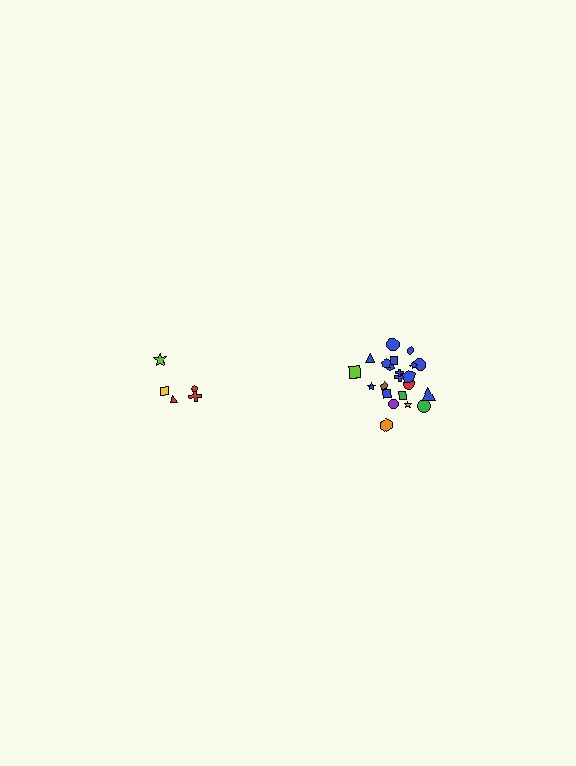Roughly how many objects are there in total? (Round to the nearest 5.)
Roughly 25 objects in total.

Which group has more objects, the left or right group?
The right group.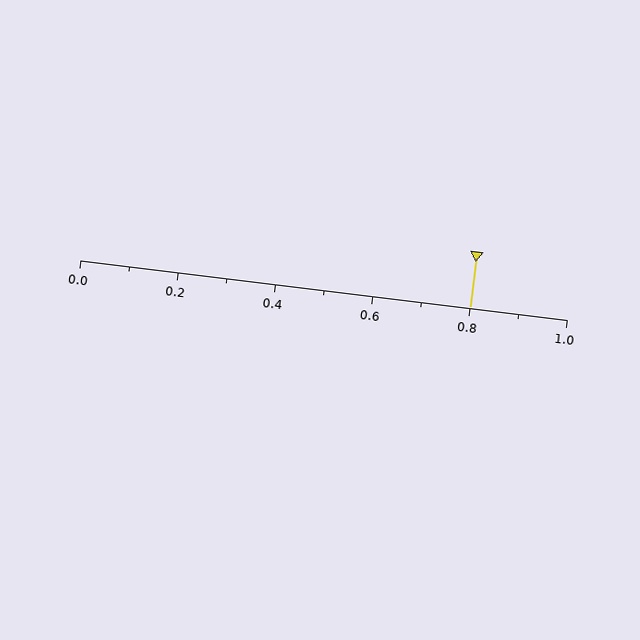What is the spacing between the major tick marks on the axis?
The major ticks are spaced 0.2 apart.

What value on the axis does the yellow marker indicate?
The marker indicates approximately 0.8.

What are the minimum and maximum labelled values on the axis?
The axis runs from 0.0 to 1.0.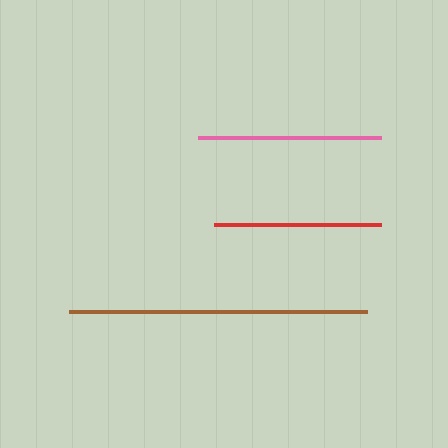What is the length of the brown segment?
The brown segment is approximately 298 pixels long.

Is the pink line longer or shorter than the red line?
The pink line is longer than the red line.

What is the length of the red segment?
The red segment is approximately 167 pixels long.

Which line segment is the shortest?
The red line is the shortest at approximately 167 pixels.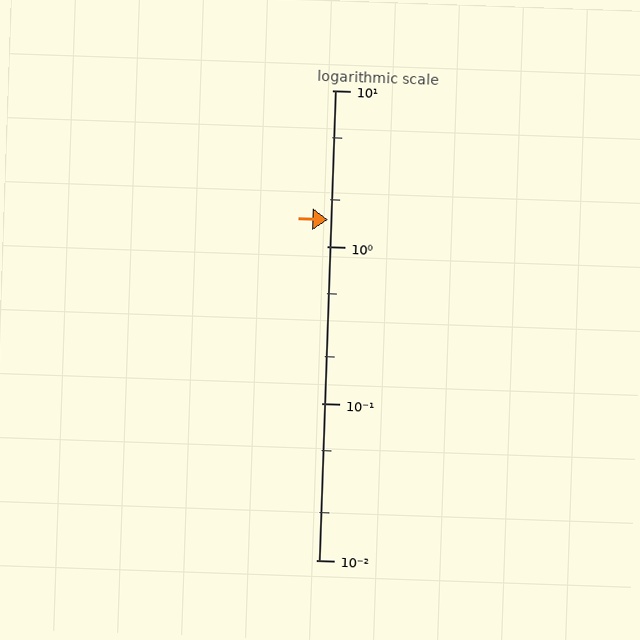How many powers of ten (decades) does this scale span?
The scale spans 3 decades, from 0.01 to 10.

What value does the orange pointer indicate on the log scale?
The pointer indicates approximately 1.5.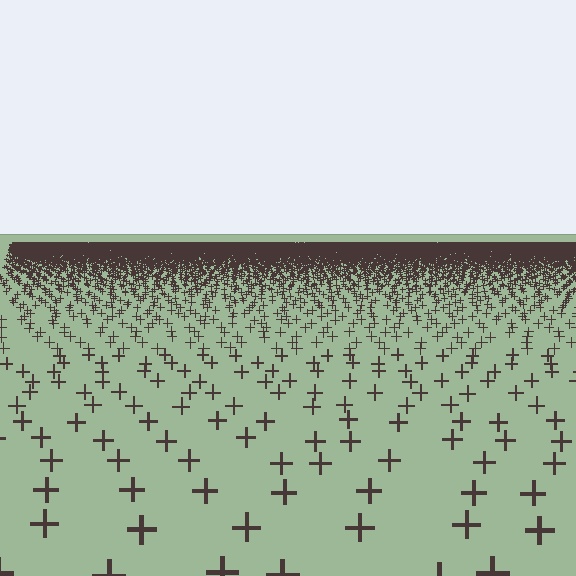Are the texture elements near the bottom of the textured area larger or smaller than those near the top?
Larger. Near the bottom, elements are closer to the viewer and appear at a bigger on-screen size.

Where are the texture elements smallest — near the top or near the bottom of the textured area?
Near the top.